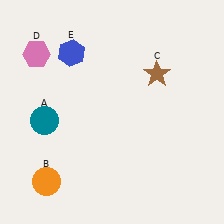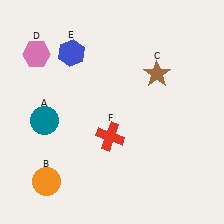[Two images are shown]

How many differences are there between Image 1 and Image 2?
There is 1 difference between the two images.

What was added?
A red cross (F) was added in Image 2.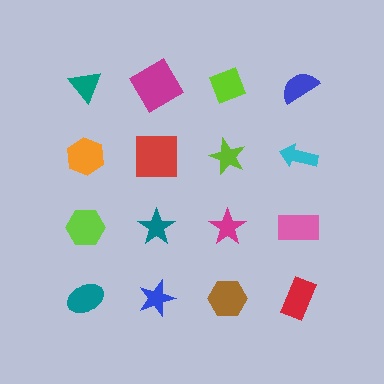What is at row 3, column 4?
A pink rectangle.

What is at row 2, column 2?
A red square.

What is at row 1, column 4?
A blue semicircle.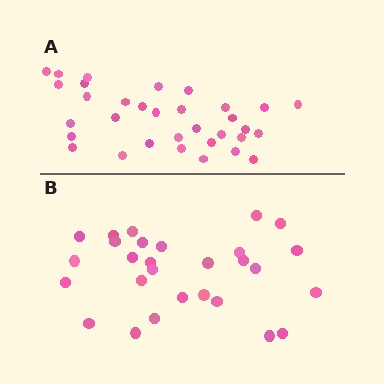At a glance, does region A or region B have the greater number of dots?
Region A (the top region) has more dots.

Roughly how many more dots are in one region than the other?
Region A has about 5 more dots than region B.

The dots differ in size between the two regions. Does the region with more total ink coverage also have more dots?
No. Region B has more total ink coverage because its dots are larger, but region A actually contains more individual dots. Total area can be misleading — the number of items is what matters here.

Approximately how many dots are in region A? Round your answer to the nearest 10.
About 30 dots. (The exact count is 33, which rounds to 30.)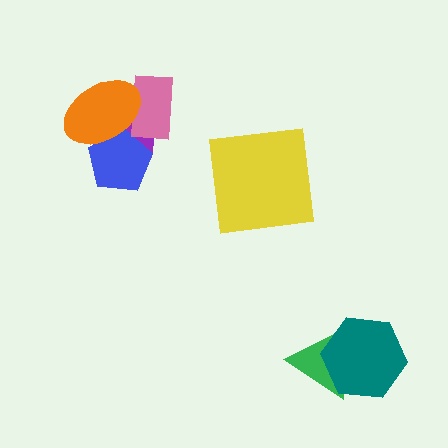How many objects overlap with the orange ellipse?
3 objects overlap with the orange ellipse.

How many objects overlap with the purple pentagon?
3 objects overlap with the purple pentagon.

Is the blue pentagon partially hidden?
Yes, it is partially covered by another shape.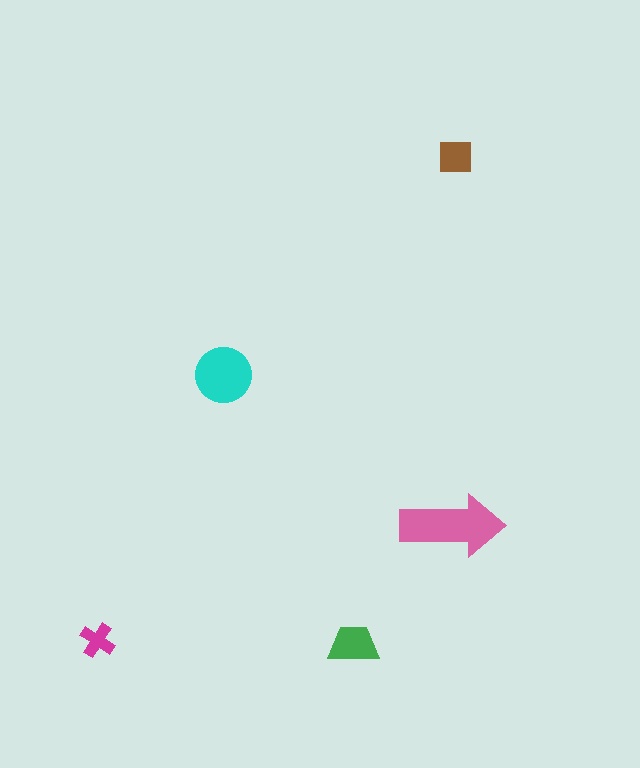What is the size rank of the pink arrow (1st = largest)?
1st.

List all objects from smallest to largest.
The magenta cross, the brown square, the green trapezoid, the cyan circle, the pink arrow.